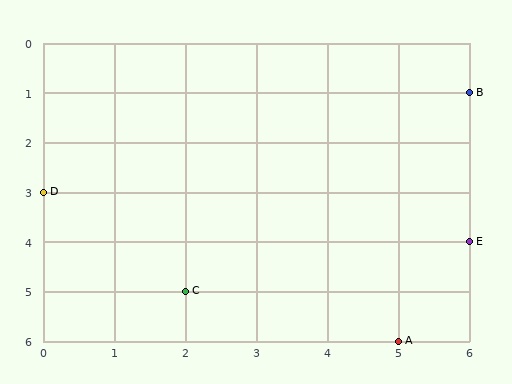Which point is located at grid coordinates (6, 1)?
Point B is at (6, 1).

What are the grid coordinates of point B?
Point B is at grid coordinates (6, 1).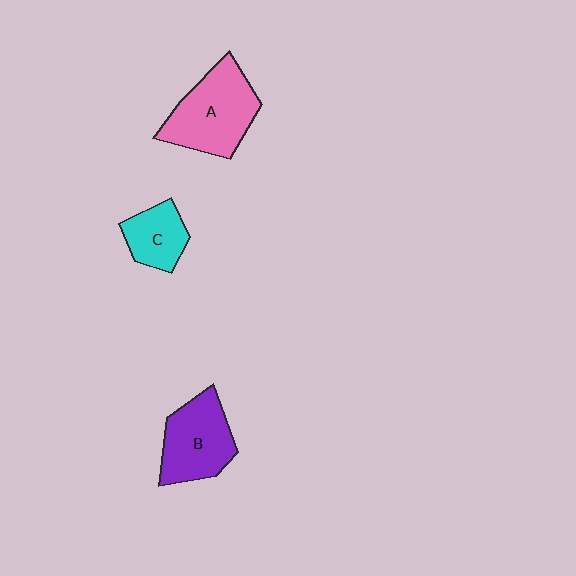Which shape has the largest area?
Shape A (pink).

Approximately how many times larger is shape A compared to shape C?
Approximately 1.8 times.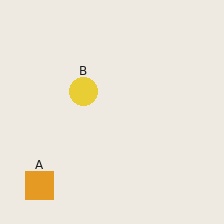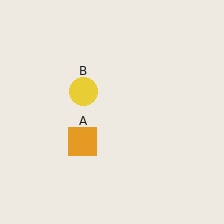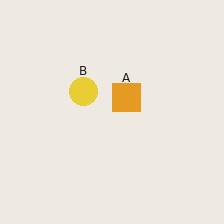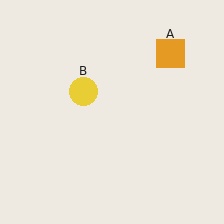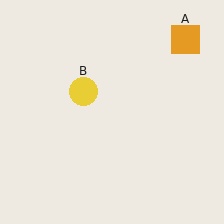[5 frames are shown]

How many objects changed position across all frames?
1 object changed position: orange square (object A).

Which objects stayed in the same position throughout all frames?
Yellow circle (object B) remained stationary.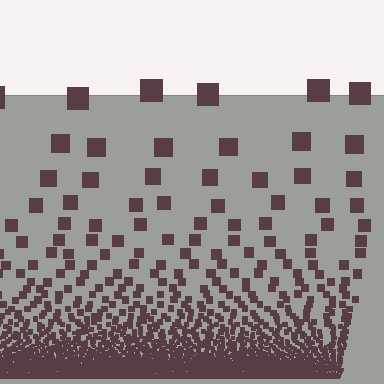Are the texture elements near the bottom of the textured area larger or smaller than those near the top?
Smaller. The gradient is inverted — elements near the bottom are smaller and denser.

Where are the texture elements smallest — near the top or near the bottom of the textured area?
Near the bottom.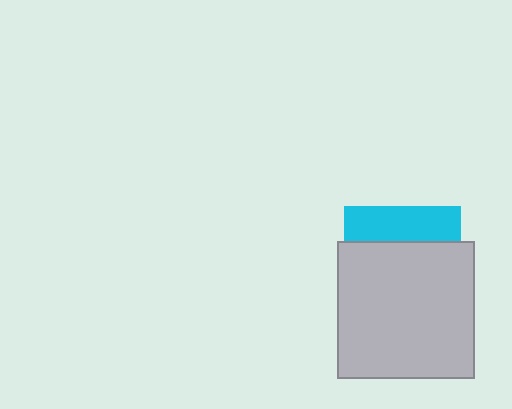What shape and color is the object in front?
The object in front is a light gray square.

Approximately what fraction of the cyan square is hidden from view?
Roughly 69% of the cyan square is hidden behind the light gray square.